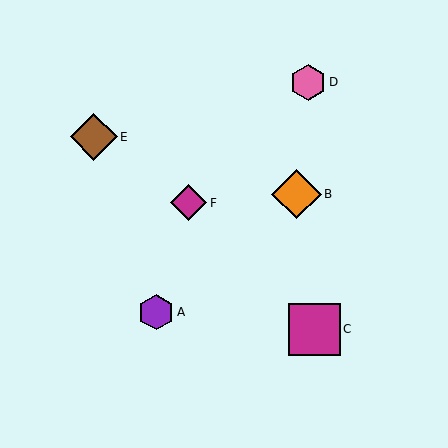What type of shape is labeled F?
Shape F is a magenta diamond.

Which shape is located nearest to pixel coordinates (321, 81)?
The pink hexagon (labeled D) at (308, 82) is nearest to that location.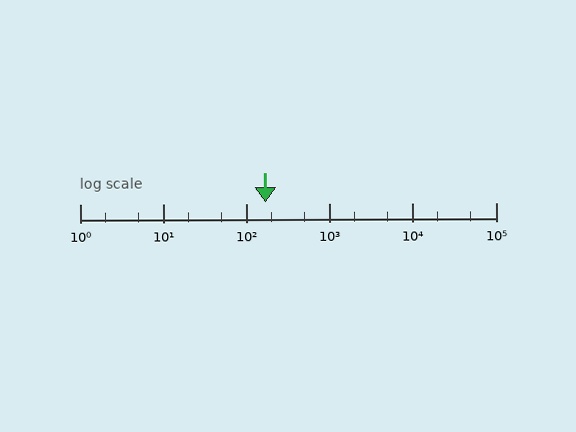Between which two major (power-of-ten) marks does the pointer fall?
The pointer is between 100 and 1000.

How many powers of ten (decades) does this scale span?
The scale spans 5 decades, from 1 to 100000.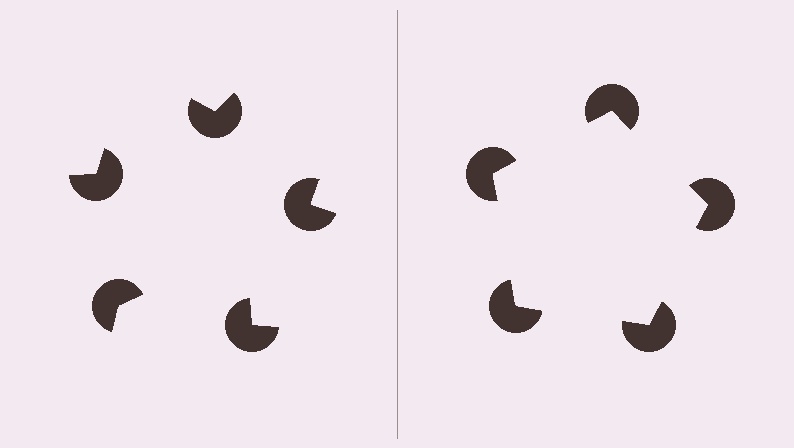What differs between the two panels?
The pac-man discs are positioned identically on both sides; only the wedge orientations differ. On the right they align to a pentagon; on the left they are misaligned.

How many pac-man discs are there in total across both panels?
10 — 5 on each side.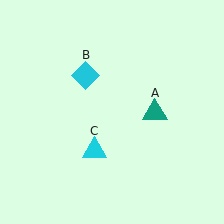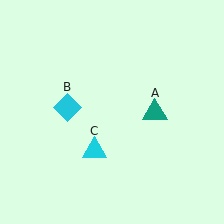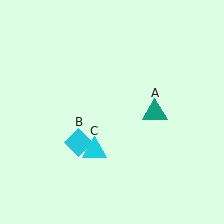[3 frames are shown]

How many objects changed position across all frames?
1 object changed position: cyan diamond (object B).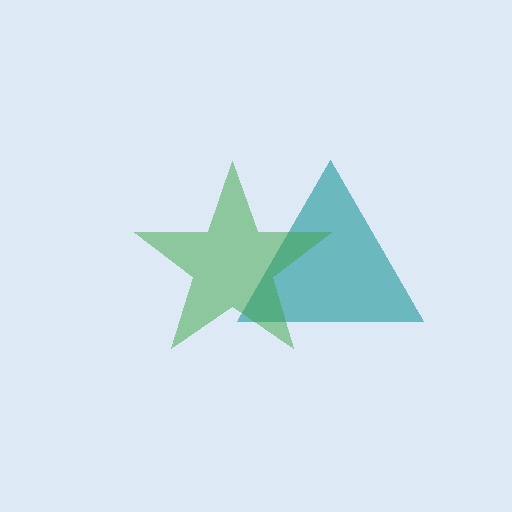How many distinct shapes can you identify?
There are 2 distinct shapes: a teal triangle, a green star.